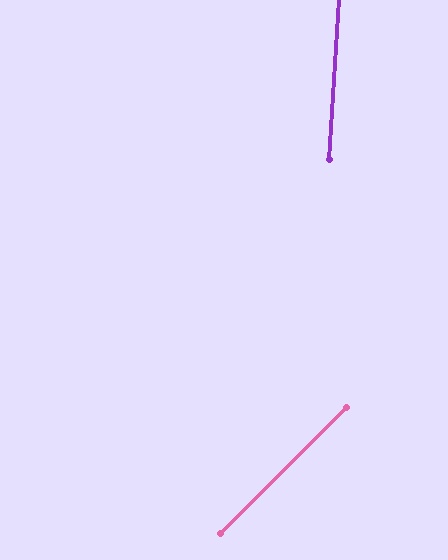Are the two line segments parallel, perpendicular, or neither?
Neither parallel nor perpendicular — they differ by about 41°.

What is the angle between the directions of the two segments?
Approximately 41 degrees.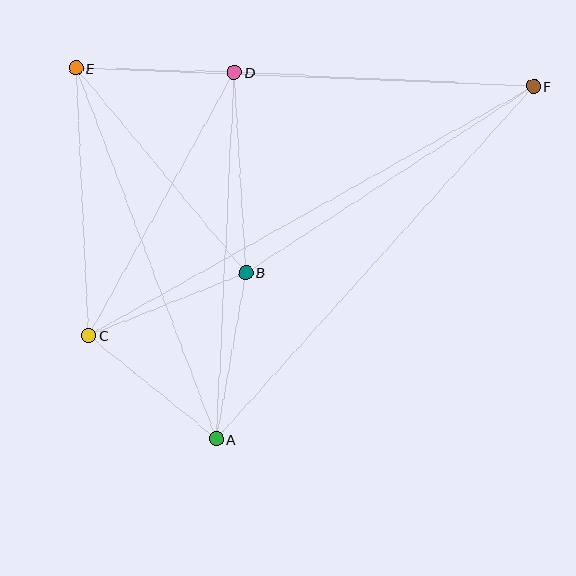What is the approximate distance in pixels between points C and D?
The distance between C and D is approximately 300 pixels.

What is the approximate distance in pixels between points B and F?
The distance between B and F is approximately 343 pixels.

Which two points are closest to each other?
Points D and E are closest to each other.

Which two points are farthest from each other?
Points C and F are farthest from each other.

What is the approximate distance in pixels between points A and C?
The distance between A and C is approximately 165 pixels.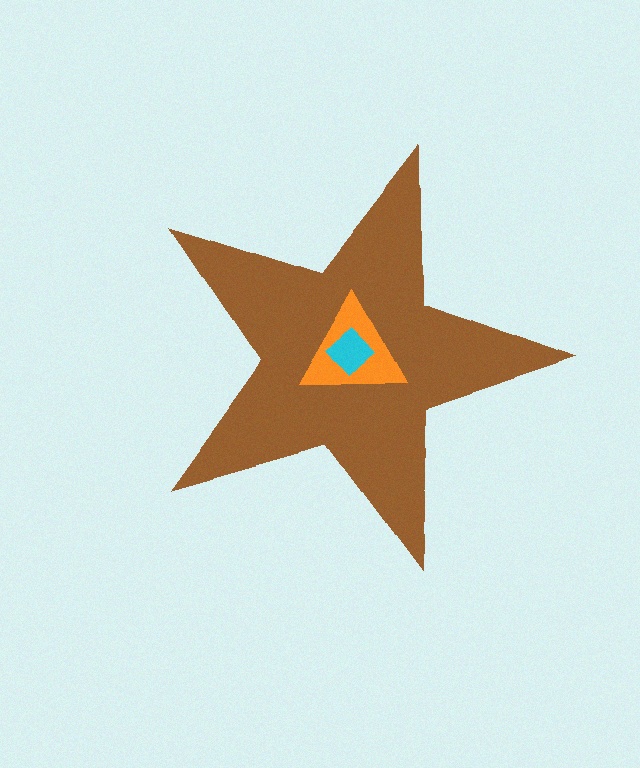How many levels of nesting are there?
3.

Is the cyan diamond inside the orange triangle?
Yes.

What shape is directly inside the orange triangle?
The cyan diamond.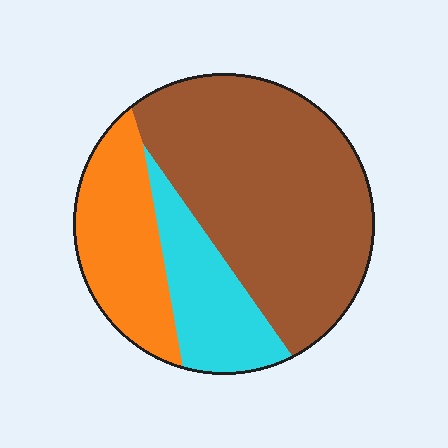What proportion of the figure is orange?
Orange covers roughly 25% of the figure.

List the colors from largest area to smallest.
From largest to smallest: brown, orange, cyan.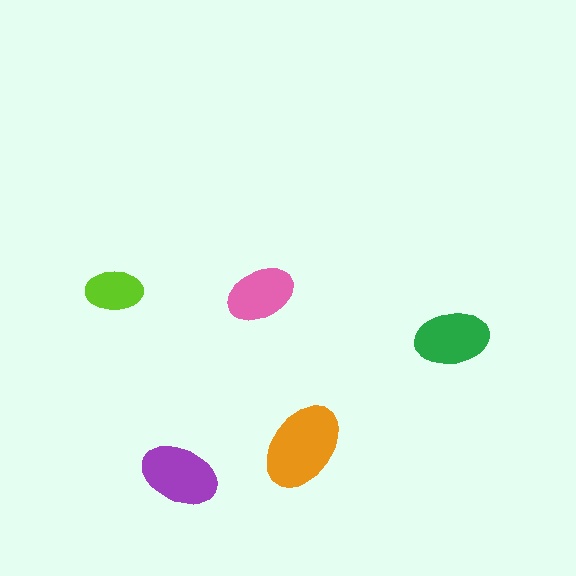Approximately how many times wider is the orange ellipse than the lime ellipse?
About 1.5 times wider.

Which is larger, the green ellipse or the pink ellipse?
The green one.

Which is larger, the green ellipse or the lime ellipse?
The green one.